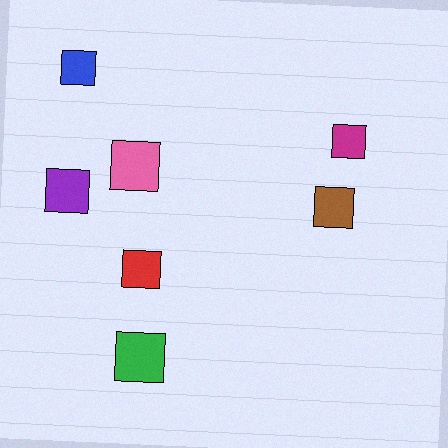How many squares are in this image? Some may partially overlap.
There are 7 squares.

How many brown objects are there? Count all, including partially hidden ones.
There is 1 brown object.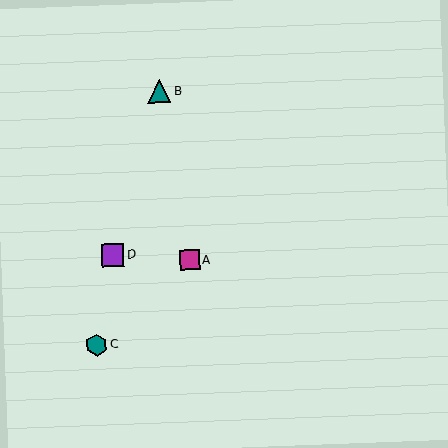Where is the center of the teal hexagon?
The center of the teal hexagon is at (97, 345).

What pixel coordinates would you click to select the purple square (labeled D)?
Click at (113, 255) to select the purple square D.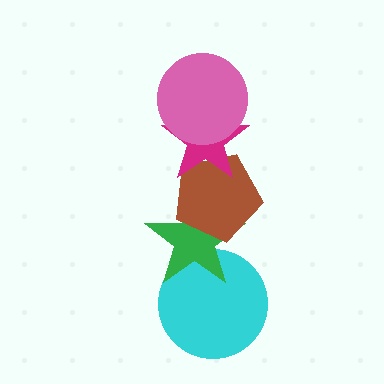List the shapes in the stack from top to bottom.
From top to bottom: the pink circle, the magenta star, the brown pentagon, the green star, the cyan circle.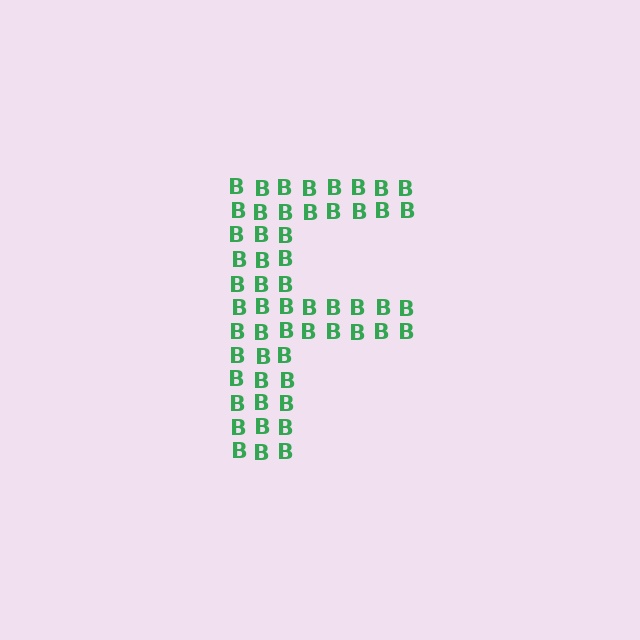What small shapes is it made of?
It is made of small letter B's.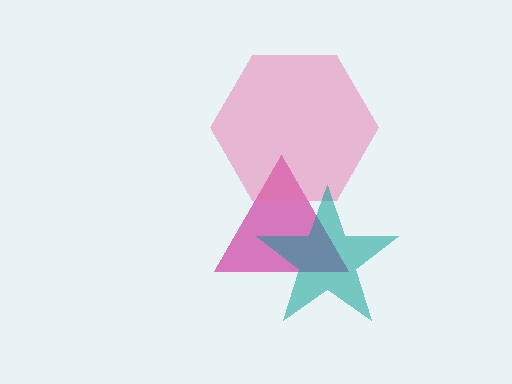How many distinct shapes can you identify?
There are 3 distinct shapes: a magenta triangle, a pink hexagon, a teal star.